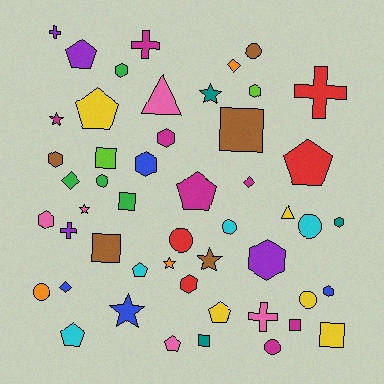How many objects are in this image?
There are 50 objects.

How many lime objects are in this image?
There are 2 lime objects.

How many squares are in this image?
There are 7 squares.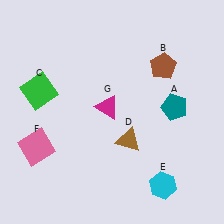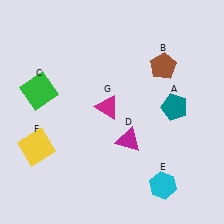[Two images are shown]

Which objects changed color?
D changed from brown to magenta. F changed from pink to yellow.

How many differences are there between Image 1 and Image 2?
There are 2 differences between the two images.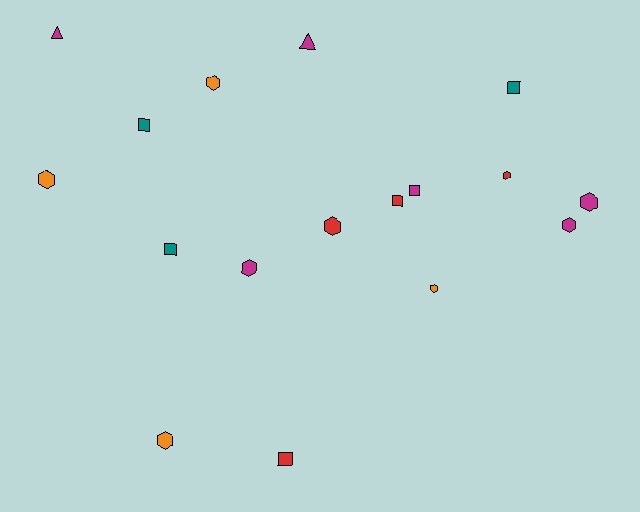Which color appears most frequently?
Magenta, with 6 objects.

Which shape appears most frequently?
Hexagon, with 9 objects.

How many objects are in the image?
There are 17 objects.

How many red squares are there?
There are 2 red squares.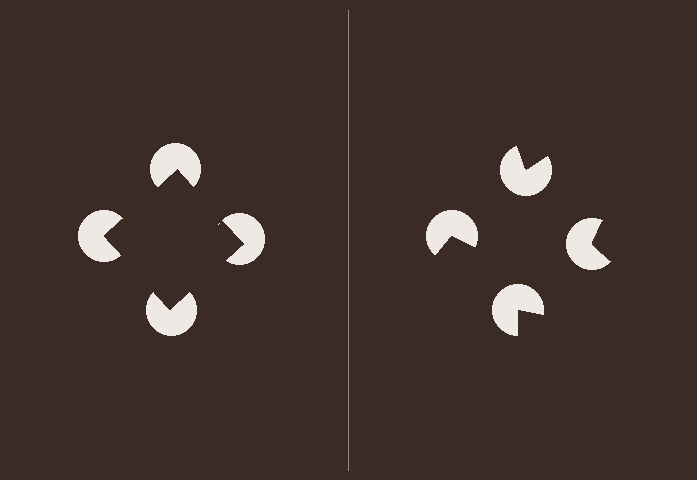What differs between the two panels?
The pac-man discs are positioned identically on both sides; only the wedge orientations differ. On the left they align to a square; on the right they are misaligned.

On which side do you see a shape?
An illusory square appears on the left side. On the right side the wedge cuts are rotated, so no coherent shape forms.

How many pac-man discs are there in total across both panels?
8 — 4 on each side.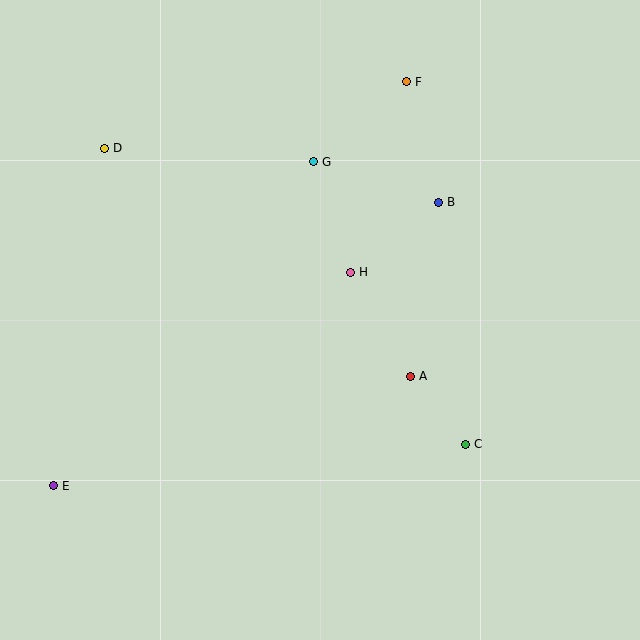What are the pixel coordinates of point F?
Point F is at (406, 82).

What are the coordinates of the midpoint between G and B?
The midpoint between G and B is at (376, 182).